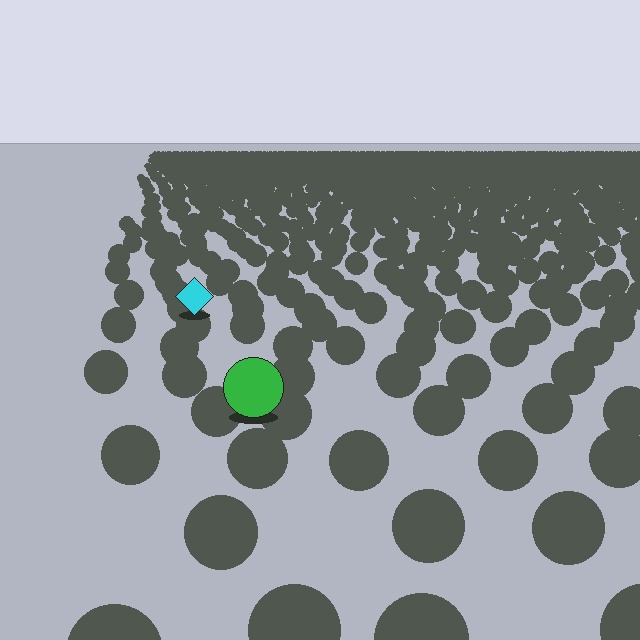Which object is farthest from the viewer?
The cyan diamond is farthest from the viewer. It appears smaller and the ground texture around it is denser.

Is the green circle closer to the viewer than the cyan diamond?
Yes. The green circle is closer — you can tell from the texture gradient: the ground texture is coarser near it.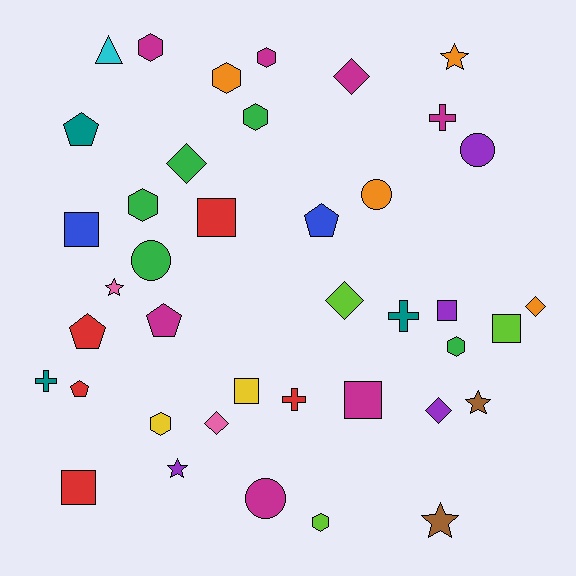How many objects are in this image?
There are 40 objects.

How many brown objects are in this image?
There are 2 brown objects.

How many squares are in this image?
There are 7 squares.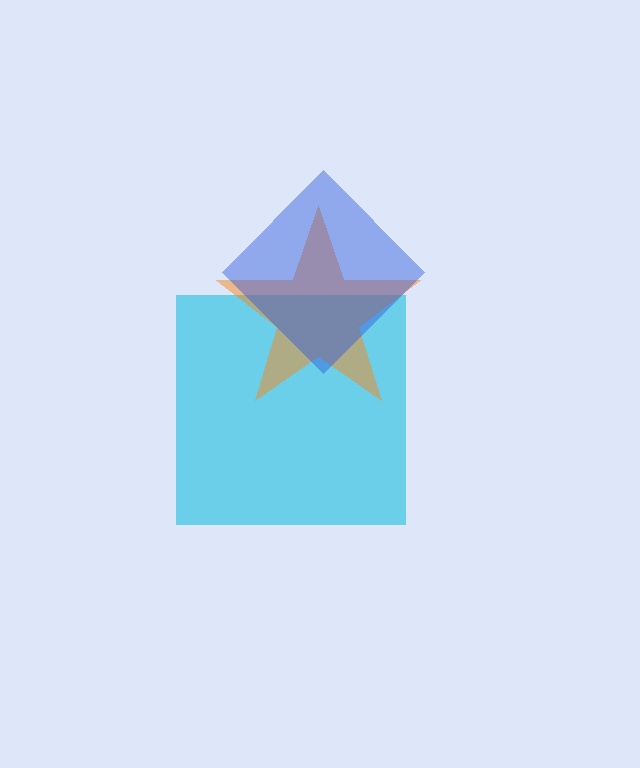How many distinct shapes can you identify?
There are 3 distinct shapes: a cyan square, an orange star, a blue diamond.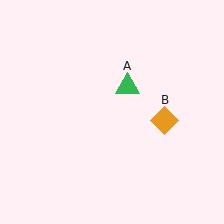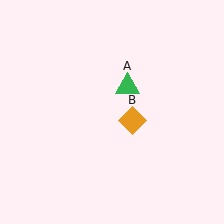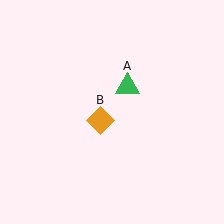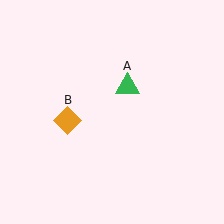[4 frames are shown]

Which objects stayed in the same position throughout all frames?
Green triangle (object A) remained stationary.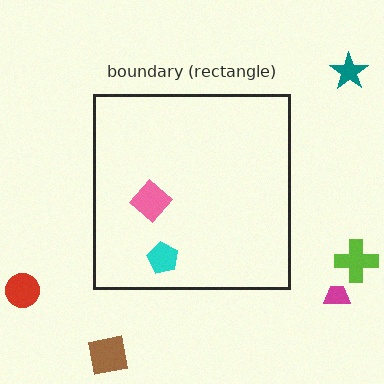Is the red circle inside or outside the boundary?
Outside.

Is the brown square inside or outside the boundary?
Outside.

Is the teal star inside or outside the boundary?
Outside.